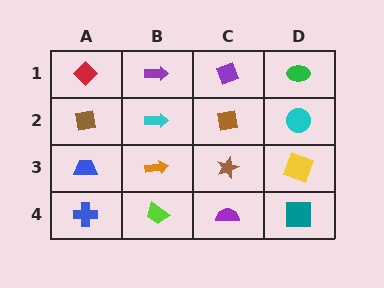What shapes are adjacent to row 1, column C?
A brown square (row 2, column C), a purple arrow (row 1, column B), a green ellipse (row 1, column D).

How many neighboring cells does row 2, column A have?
3.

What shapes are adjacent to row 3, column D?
A cyan circle (row 2, column D), a teal square (row 4, column D), a brown star (row 3, column C).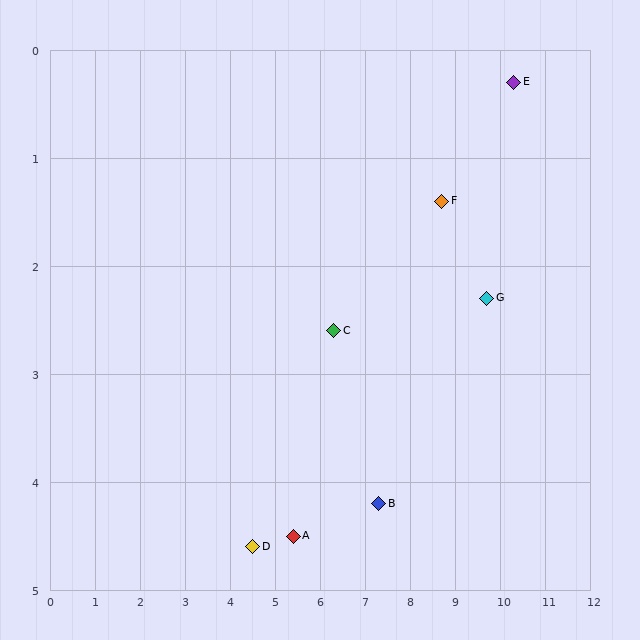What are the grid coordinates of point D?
Point D is at approximately (4.5, 4.6).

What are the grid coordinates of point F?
Point F is at approximately (8.7, 1.4).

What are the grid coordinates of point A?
Point A is at approximately (5.4, 4.5).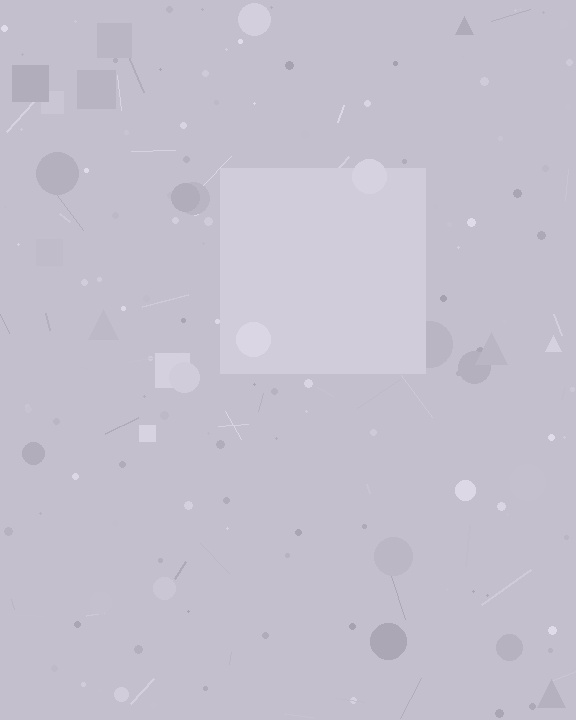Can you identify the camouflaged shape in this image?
The camouflaged shape is a square.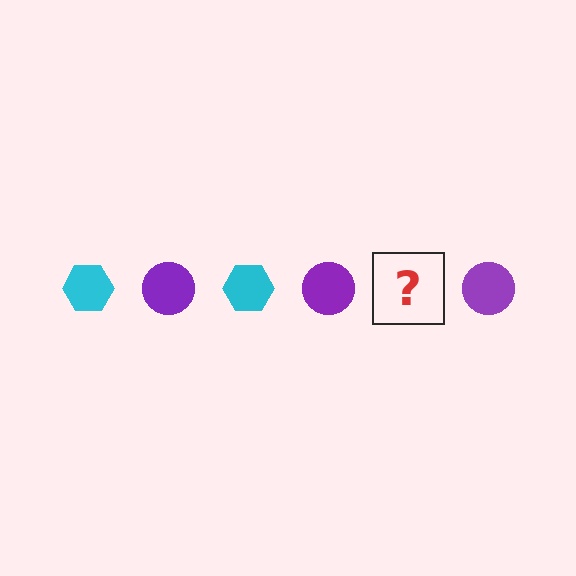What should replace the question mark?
The question mark should be replaced with a cyan hexagon.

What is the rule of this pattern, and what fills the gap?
The rule is that the pattern alternates between cyan hexagon and purple circle. The gap should be filled with a cyan hexagon.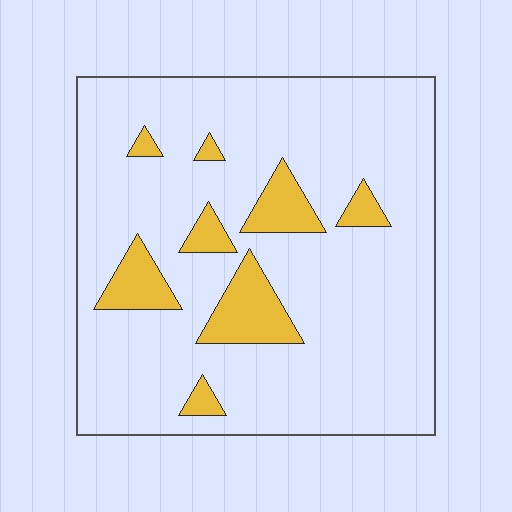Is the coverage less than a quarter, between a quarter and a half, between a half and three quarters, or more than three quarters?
Less than a quarter.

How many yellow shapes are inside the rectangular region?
8.